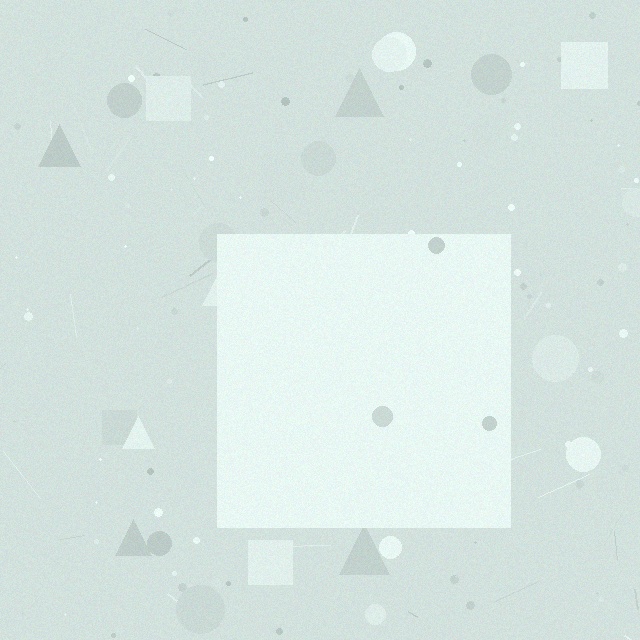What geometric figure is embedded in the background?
A square is embedded in the background.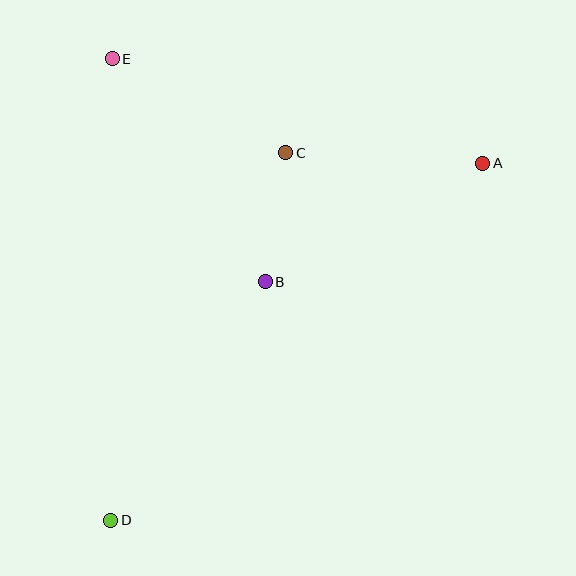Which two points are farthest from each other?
Points A and D are farthest from each other.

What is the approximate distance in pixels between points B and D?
The distance between B and D is approximately 284 pixels.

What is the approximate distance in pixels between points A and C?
The distance between A and C is approximately 197 pixels.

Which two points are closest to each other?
Points B and C are closest to each other.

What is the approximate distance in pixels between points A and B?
The distance between A and B is approximately 248 pixels.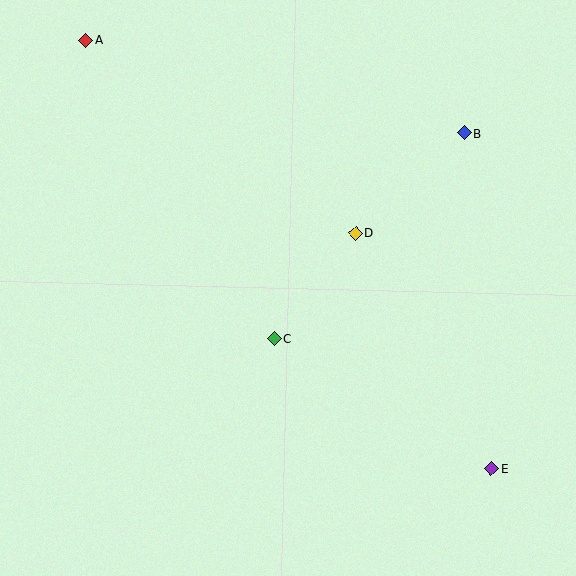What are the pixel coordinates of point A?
Point A is at (86, 40).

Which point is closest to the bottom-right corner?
Point E is closest to the bottom-right corner.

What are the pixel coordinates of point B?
Point B is at (464, 133).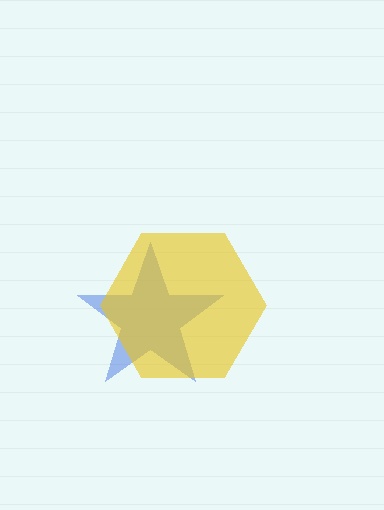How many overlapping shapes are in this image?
There are 2 overlapping shapes in the image.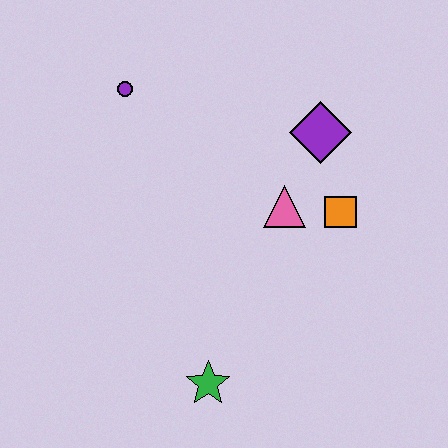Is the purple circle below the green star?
No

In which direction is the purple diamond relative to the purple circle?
The purple diamond is to the right of the purple circle.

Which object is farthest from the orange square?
The purple circle is farthest from the orange square.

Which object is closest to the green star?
The pink triangle is closest to the green star.